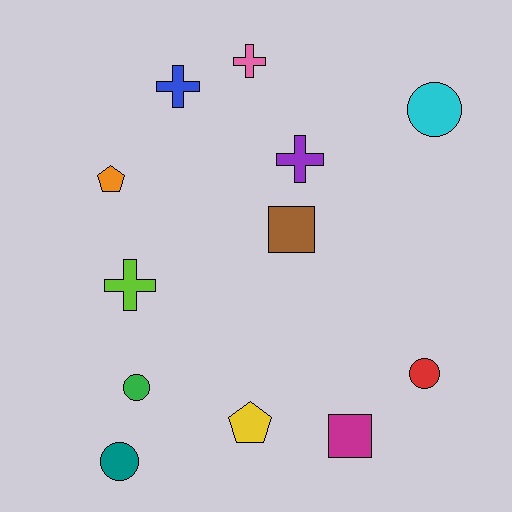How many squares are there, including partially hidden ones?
There are 2 squares.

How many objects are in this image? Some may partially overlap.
There are 12 objects.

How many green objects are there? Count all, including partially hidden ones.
There is 1 green object.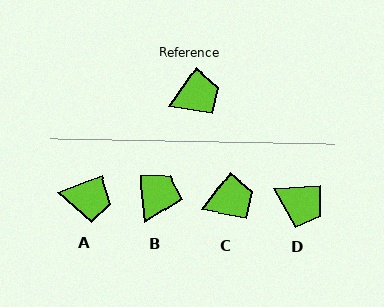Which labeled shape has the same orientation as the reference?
C.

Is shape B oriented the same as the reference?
No, it is off by about 42 degrees.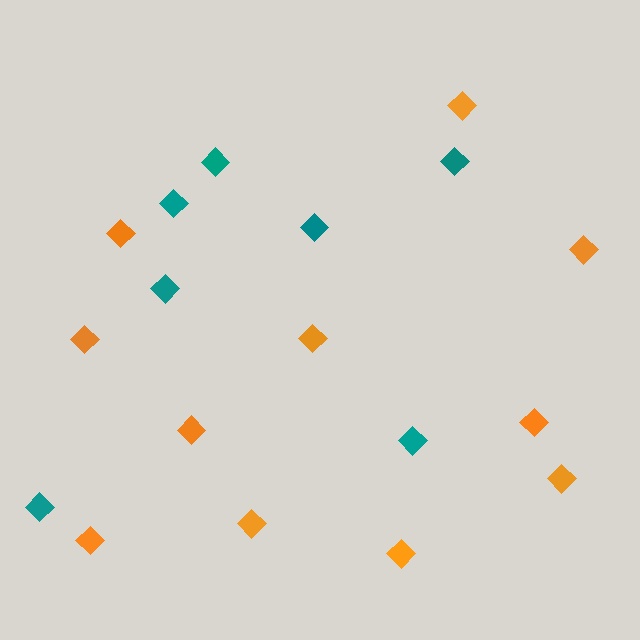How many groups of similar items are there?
There are 2 groups: one group of teal diamonds (7) and one group of orange diamonds (11).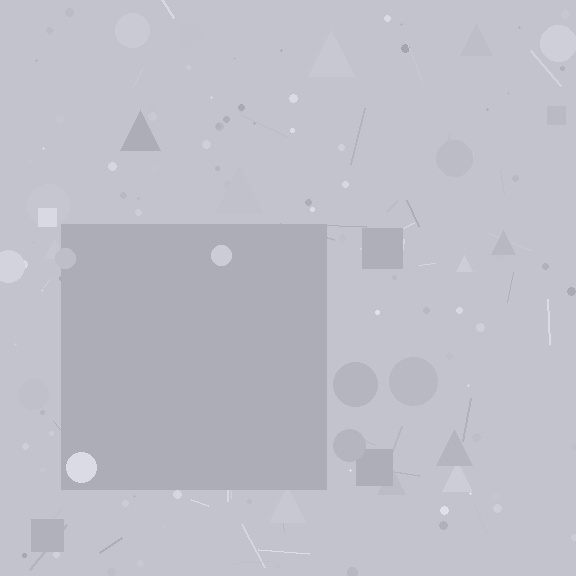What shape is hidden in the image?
A square is hidden in the image.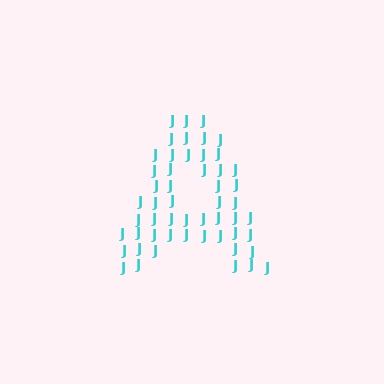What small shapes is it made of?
It is made of small letter J's.